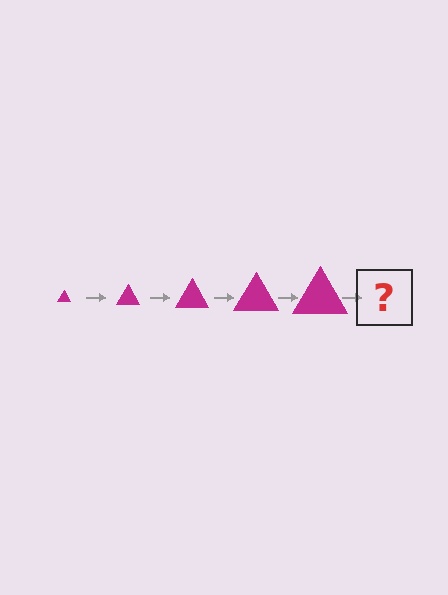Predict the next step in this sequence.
The next step is a magenta triangle, larger than the previous one.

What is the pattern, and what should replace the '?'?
The pattern is that the triangle gets progressively larger each step. The '?' should be a magenta triangle, larger than the previous one.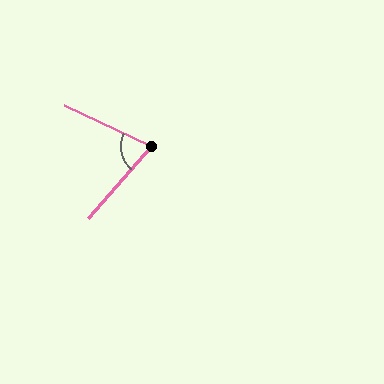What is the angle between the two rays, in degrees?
Approximately 74 degrees.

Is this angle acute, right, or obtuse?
It is acute.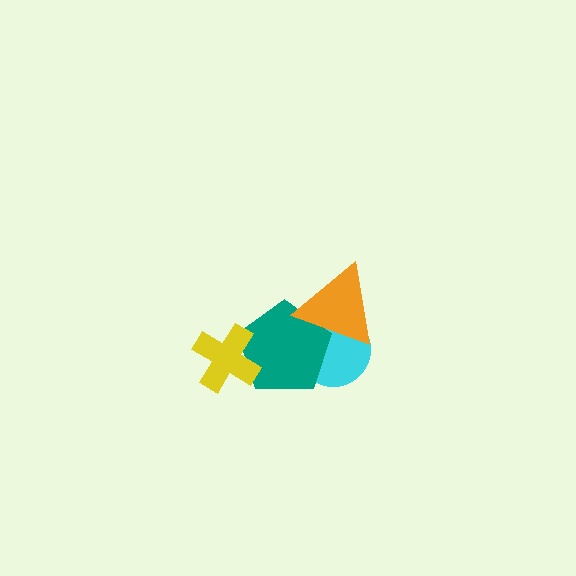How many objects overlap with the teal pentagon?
3 objects overlap with the teal pentagon.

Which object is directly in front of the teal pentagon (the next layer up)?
The yellow cross is directly in front of the teal pentagon.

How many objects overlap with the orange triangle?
2 objects overlap with the orange triangle.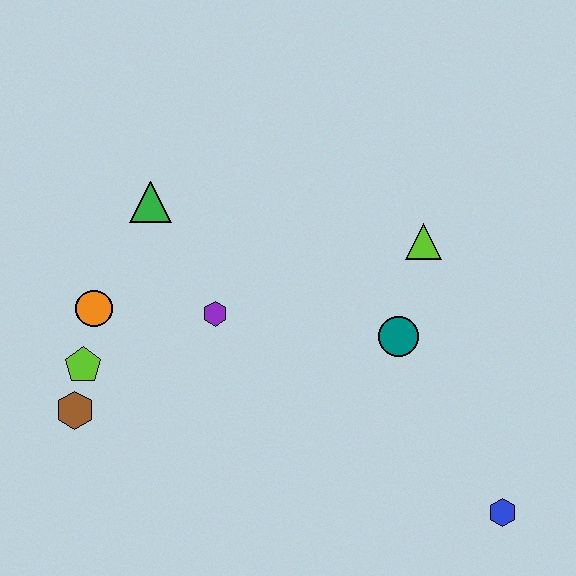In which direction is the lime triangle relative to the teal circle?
The lime triangle is above the teal circle.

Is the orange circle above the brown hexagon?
Yes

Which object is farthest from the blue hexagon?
The green triangle is farthest from the blue hexagon.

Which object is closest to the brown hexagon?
The lime pentagon is closest to the brown hexagon.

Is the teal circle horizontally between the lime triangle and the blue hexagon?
No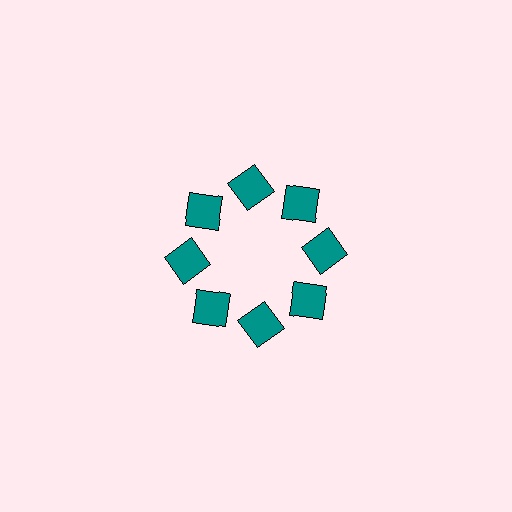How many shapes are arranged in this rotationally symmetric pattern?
There are 8 shapes, arranged in 8 groups of 1.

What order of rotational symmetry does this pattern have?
This pattern has 8-fold rotational symmetry.